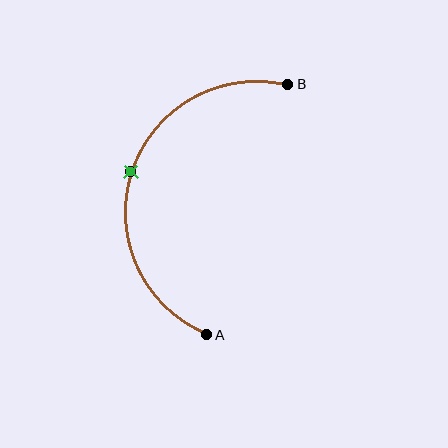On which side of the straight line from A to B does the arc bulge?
The arc bulges to the left of the straight line connecting A and B.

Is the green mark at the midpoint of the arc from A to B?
Yes. The green mark lies on the arc at equal arc-length from both A and B — it is the arc midpoint.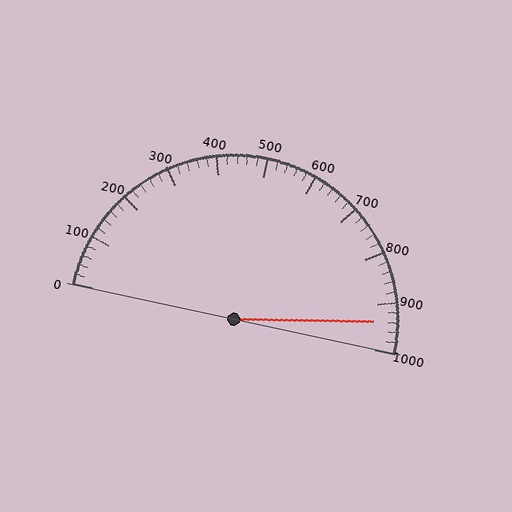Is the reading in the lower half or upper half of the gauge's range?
The reading is in the upper half of the range (0 to 1000).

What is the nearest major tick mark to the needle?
The nearest major tick mark is 900.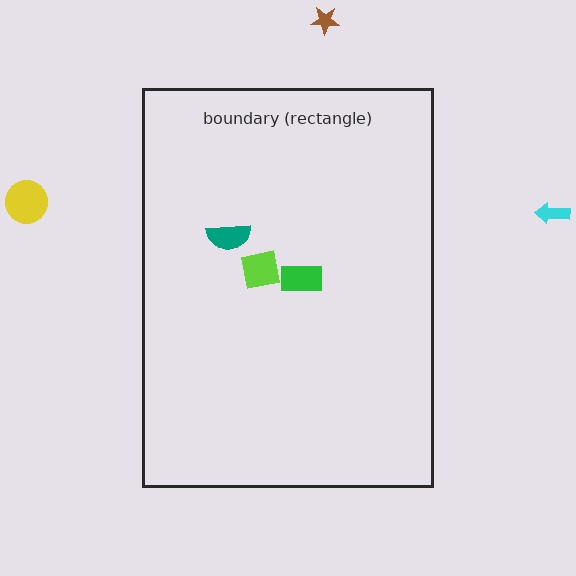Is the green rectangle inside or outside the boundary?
Inside.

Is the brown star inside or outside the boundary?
Outside.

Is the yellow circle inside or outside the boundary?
Outside.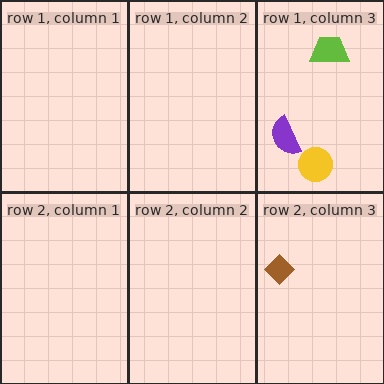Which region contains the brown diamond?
The row 2, column 3 region.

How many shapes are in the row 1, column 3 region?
3.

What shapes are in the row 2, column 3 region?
The brown diamond.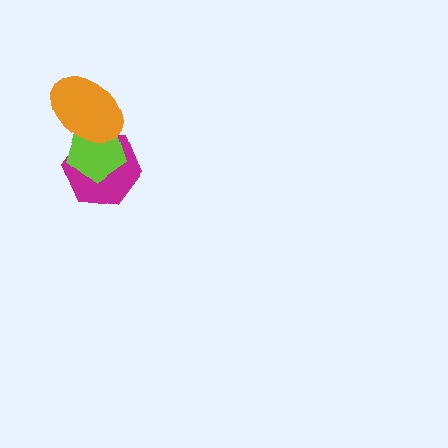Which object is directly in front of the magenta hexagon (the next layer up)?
The lime pentagon is directly in front of the magenta hexagon.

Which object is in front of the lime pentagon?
The orange ellipse is in front of the lime pentagon.